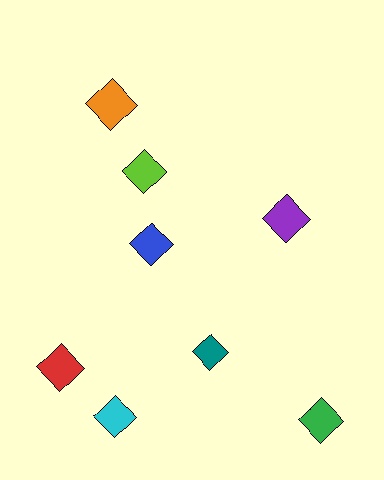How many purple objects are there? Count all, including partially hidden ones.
There is 1 purple object.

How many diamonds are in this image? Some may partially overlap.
There are 8 diamonds.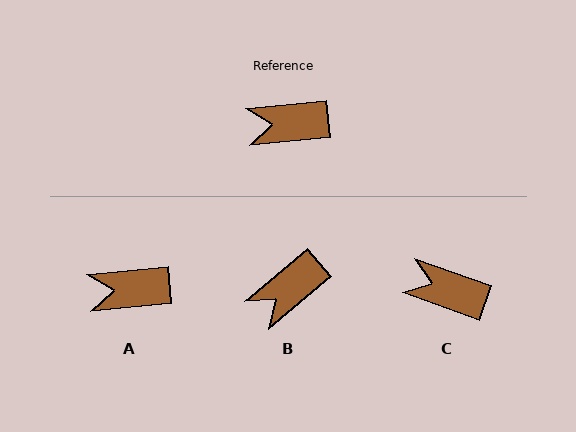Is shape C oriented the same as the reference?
No, it is off by about 25 degrees.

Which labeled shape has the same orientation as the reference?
A.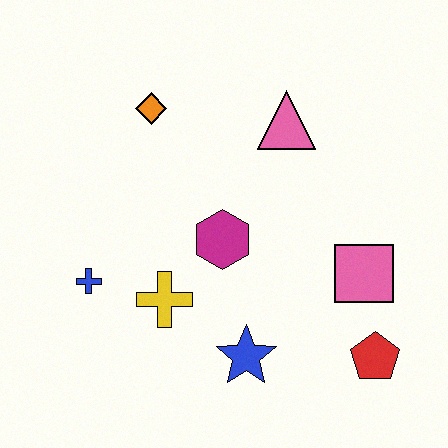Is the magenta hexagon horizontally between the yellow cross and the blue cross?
No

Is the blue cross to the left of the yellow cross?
Yes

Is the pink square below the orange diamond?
Yes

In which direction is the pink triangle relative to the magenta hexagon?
The pink triangle is above the magenta hexagon.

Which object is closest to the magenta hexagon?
The yellow cross is closest to the magenta hexagon.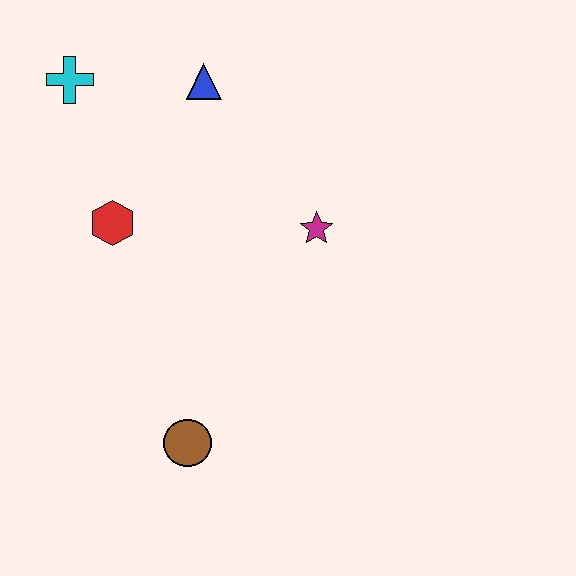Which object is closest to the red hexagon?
The cyan cross is closest to the red hexagon.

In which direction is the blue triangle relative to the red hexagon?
The blue triangle is above the red hexagon.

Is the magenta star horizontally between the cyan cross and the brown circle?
No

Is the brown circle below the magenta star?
Yes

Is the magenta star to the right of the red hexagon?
Yes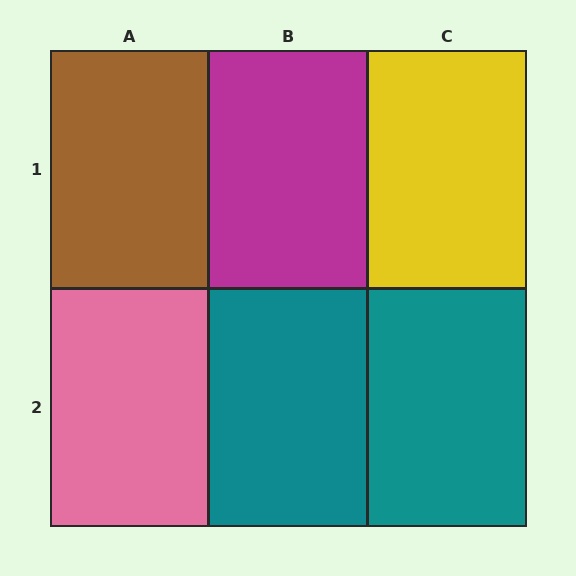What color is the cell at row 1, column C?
Yellow.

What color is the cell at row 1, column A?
Brown.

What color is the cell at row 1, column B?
Magenta.